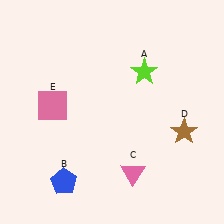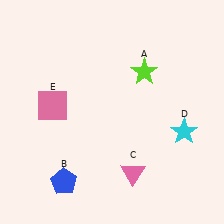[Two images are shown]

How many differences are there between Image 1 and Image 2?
There is 1 difference between the two images.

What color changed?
The star (D) changed from brown in Image 1 to cyan in Image 2.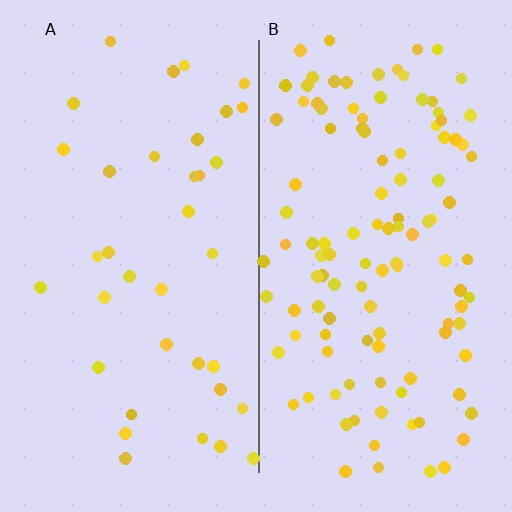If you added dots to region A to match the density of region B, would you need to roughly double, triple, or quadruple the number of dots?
Approximately triple.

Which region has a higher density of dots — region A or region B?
B (the right).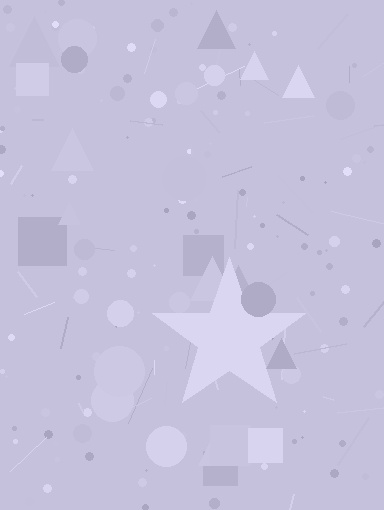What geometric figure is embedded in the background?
A star is embedded in the background.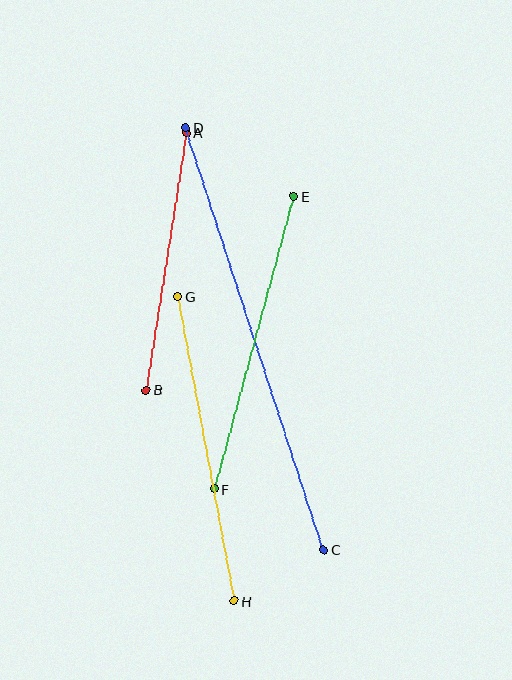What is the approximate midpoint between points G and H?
The midpoint is at approximately (206, 449) pixels.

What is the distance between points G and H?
The distance is approximately 310 pixels.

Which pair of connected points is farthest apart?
Points C and D are farthest apart.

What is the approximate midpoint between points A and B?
The midpoint is at approximately (166, 261) pixels.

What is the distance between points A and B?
The distance is approximately 260 pixels.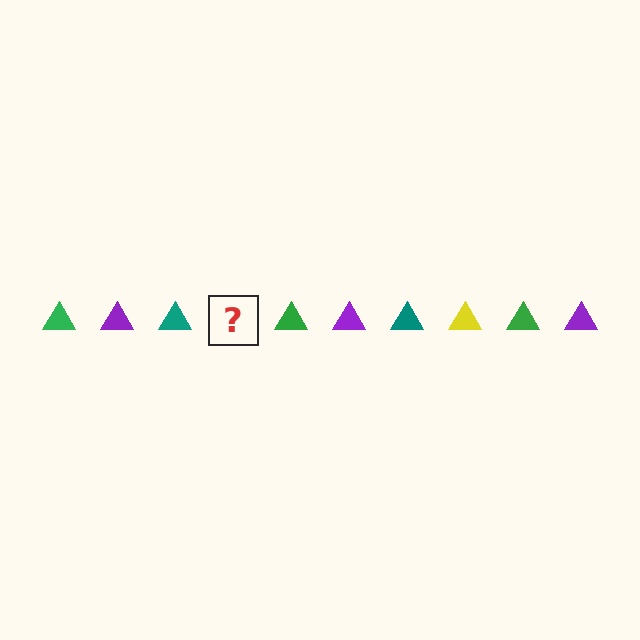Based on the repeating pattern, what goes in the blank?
The blank should be a yellow triangle.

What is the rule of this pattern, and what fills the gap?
The rule is that the pattern cycles through green, purple, teal, yellow triangles. The gap should be filled with a yellow triangle.